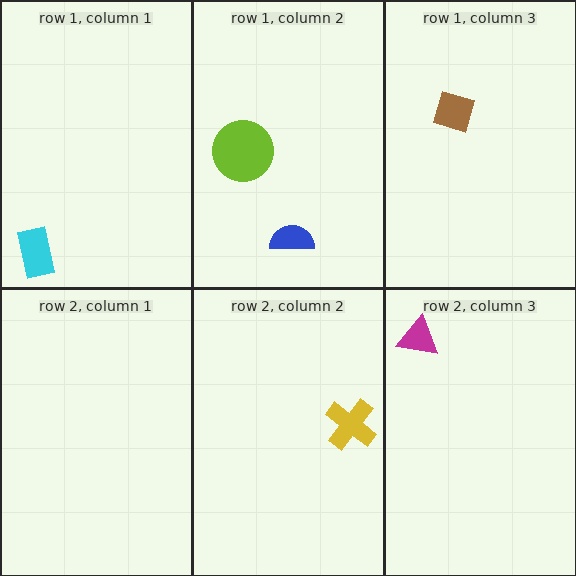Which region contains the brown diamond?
The row 1, column 3 region.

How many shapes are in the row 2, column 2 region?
1.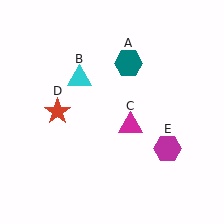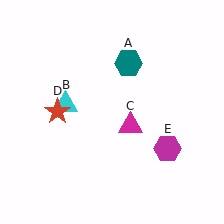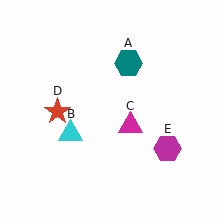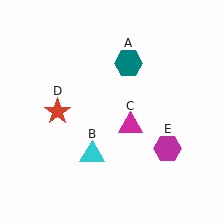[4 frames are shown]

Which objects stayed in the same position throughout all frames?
Teal hexagon (object A) and magenta triangle (object C) and red star (object D) and magenta hexagon (object E) remained stationary.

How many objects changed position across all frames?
1 object changed position: cyan triangle (object B).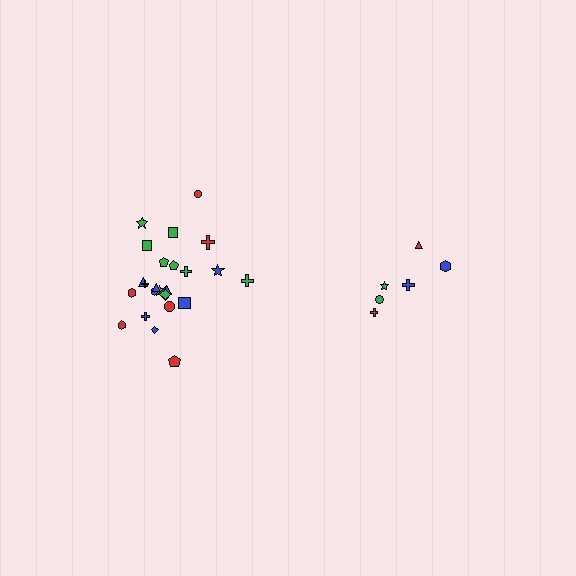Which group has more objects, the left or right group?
The left group.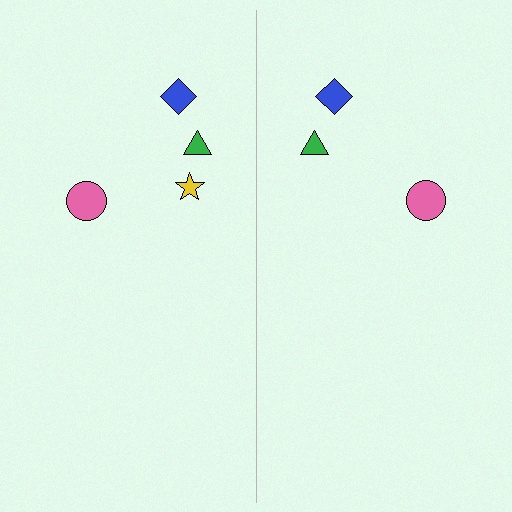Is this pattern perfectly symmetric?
No, the pattern is not perfectly symmetric. A yellow star is missing from the right side.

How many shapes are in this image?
There are 7 shapes in this image.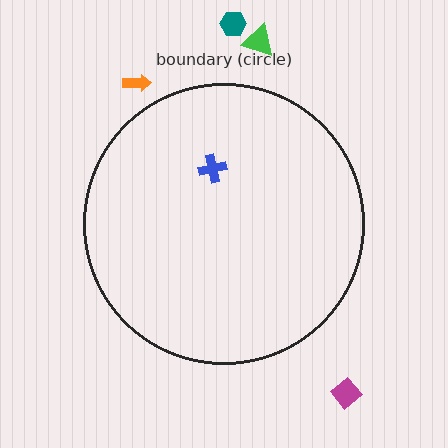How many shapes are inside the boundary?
1 inside, 4 outside.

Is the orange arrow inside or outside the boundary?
Outside.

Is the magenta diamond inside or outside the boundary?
Outside.